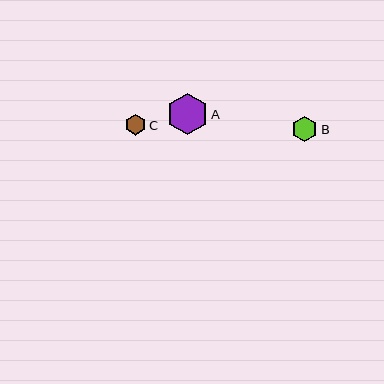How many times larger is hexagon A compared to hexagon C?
Hexagon A is approximately 2.0 times the size of hexagon C.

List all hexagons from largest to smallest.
From largest to smallest: A, B, C.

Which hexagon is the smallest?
Hexagon C is the smallest with a size of approximately 21 pixels.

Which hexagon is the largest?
Hexagon A is the largest with a size of approximately 41 pixels.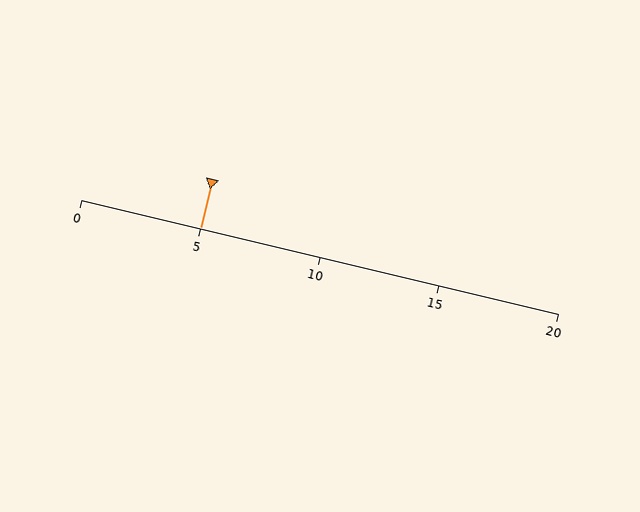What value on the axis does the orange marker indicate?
The marker indicates approximately 5.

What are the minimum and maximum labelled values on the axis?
The axis runs from 0 to 20.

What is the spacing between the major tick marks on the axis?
The major ticks are spaced 5 apart.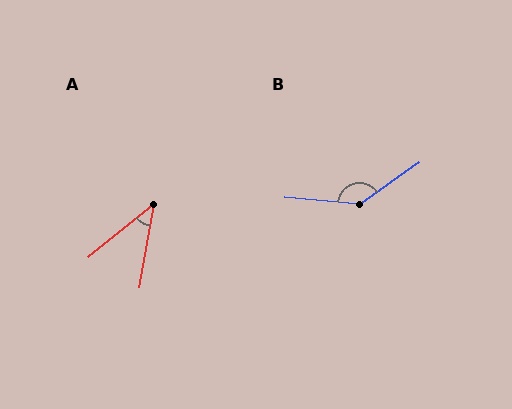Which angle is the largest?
B, at approximately 139 degrees.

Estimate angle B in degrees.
Approximately 139 degrees.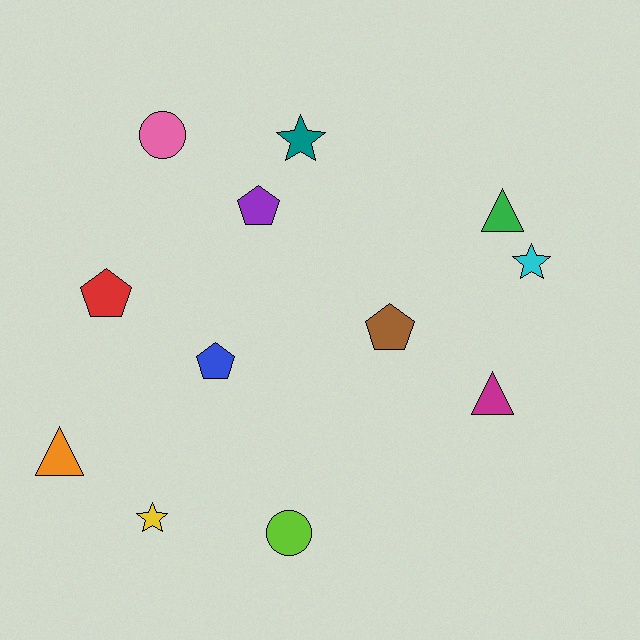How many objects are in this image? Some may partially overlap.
There are 12 objects.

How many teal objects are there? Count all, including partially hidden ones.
There is 1 teal object.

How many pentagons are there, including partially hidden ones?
There are 4 pentagons.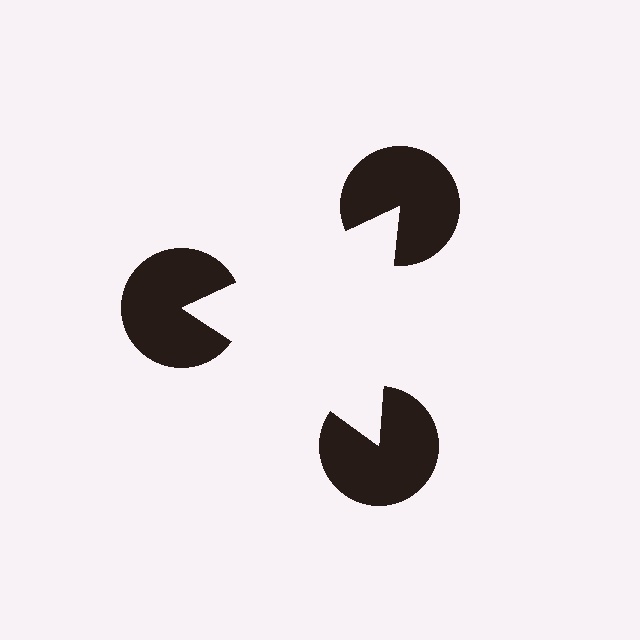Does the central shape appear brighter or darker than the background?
It typically appears slightly brighter than the background, even though no actual brightness change is drawn.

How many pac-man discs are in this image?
There are 3 — one at each vertex of the illusory triangle.